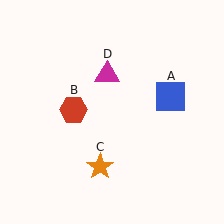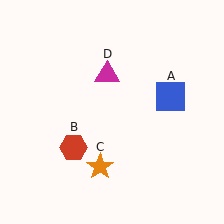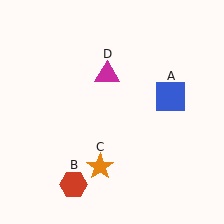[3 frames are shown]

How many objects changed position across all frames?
1 object changed position: red hexagon (object B).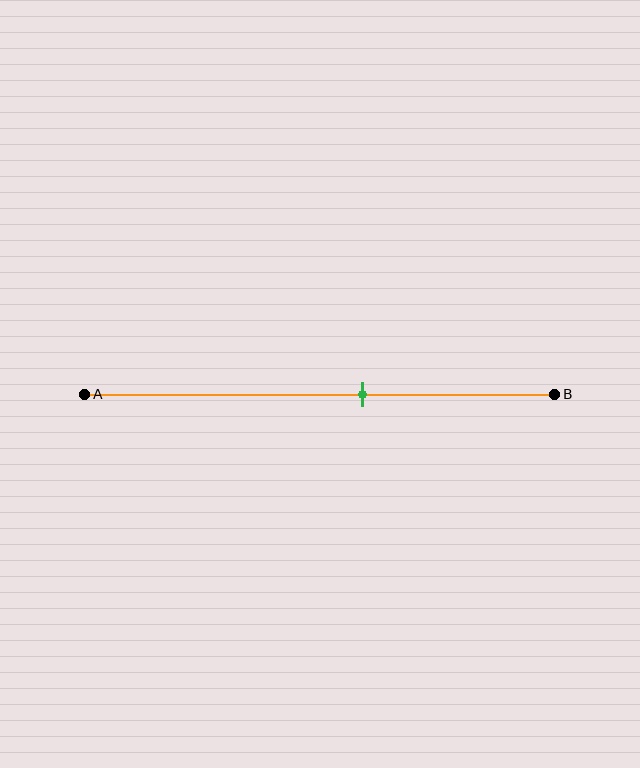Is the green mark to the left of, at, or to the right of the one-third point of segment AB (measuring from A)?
The green mark is to the right of the one-third point of segment AB.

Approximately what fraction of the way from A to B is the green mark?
The green mark is approximately 60% of the way from A to B.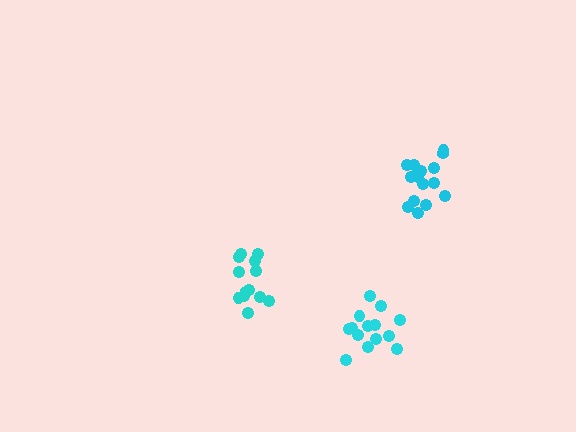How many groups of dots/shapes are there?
There are 3 groups.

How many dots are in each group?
Group 1: 14 dots, Group 2: 16 dots, Group 3: 13 dots (43 total).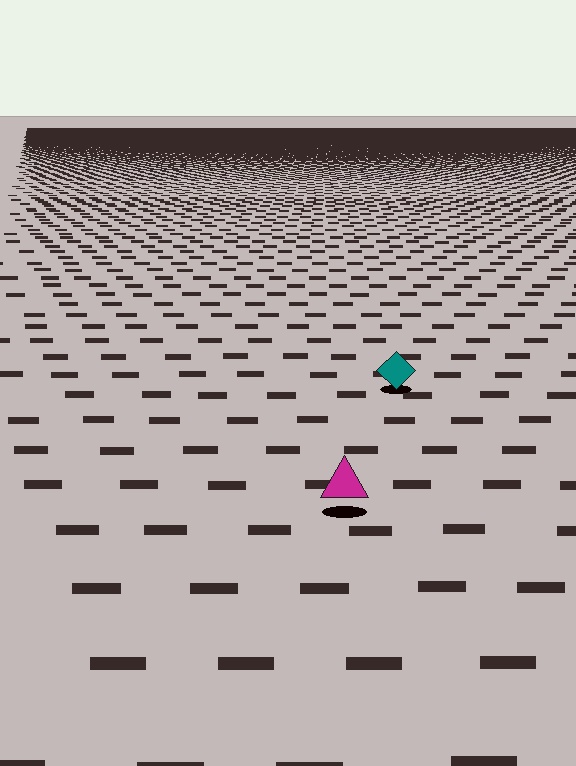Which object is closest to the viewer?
The magenta triangle is closest. The texture marks near it are larger and more spread out.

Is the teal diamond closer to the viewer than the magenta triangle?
No. The magenta triangle is closer — you can tell from the texture gradient: the ground texture is coarser near it.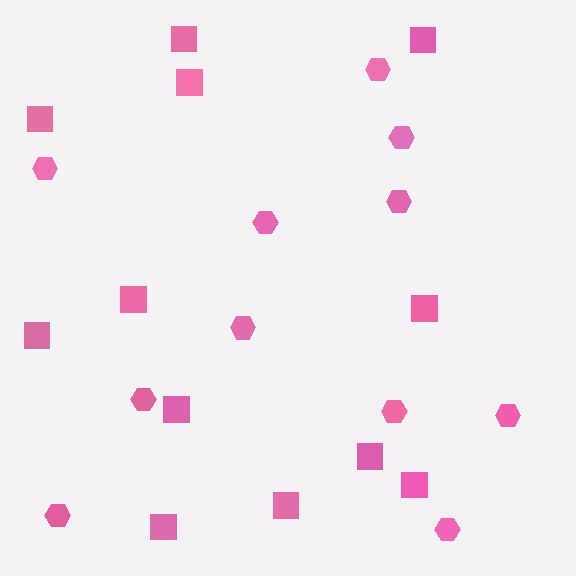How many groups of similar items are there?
There are 2 groups: one group of hexagons (11) and one group of squares (12).